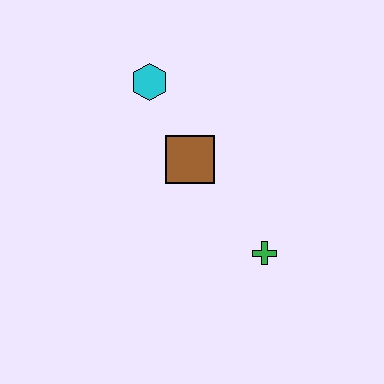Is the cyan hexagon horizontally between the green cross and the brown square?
No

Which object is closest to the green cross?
The brown square is closest to the green cross.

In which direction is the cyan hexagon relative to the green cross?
The cyan hexagon is above the green cross.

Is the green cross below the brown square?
Yes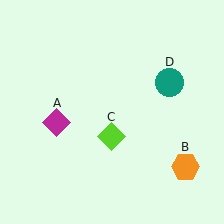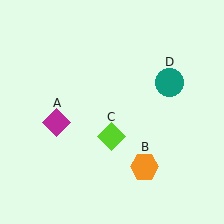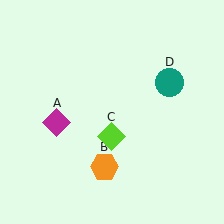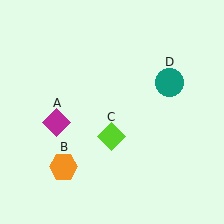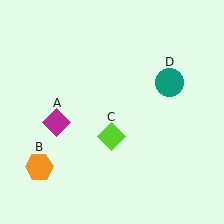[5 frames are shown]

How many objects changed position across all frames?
1 object changed position: orange hexagon (object B).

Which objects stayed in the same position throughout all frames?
Magenta diamond (object A) and lime diamond (object C) and teal circle (object D) remained stationary.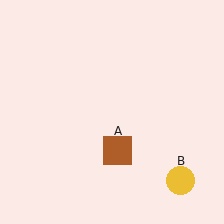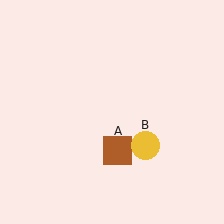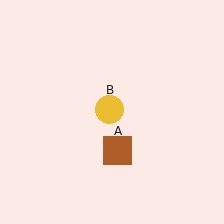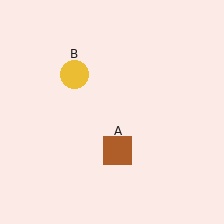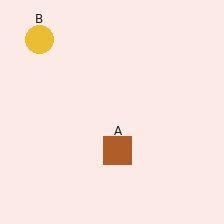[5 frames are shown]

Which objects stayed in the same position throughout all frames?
Brown square (object A) remained stationary.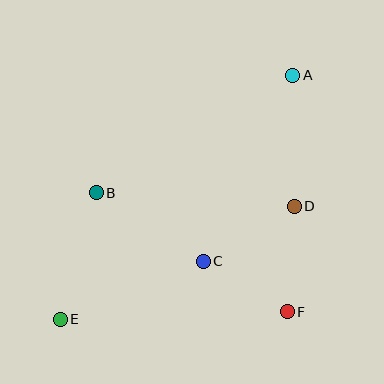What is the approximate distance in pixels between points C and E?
The distance between C and E is approximately 154 pixels.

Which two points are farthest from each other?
Points A and E are farthest from each other.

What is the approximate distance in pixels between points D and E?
The distance between D and E is approximately 260 pixels.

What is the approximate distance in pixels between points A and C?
The distance between A and C is approximately 207 pixels.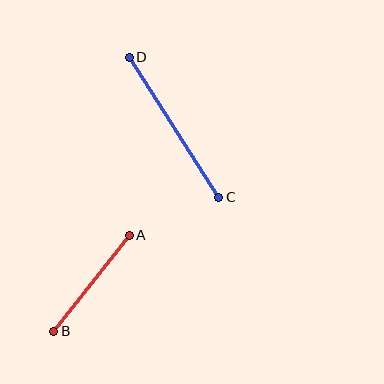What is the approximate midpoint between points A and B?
The midpoint is at approximately (92, 283) pixels.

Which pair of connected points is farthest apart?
Points C and D are farthest apart.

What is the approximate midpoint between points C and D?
The midpoint is at approximately (174, 127) pixels.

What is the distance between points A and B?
The distance is approximately 122 pixels.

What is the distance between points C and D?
The distance is approximately 166 pixels.